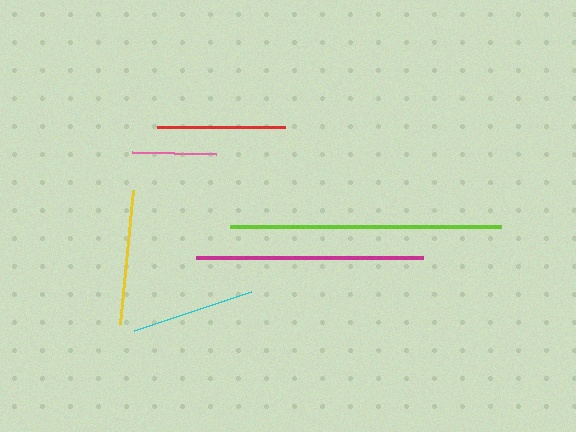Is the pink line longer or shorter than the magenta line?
The magenta line is longer than the pink line.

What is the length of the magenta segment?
The magenta segment is approximately 227 pixels long.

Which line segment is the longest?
The lime line is the longest at approximately 272 pixels.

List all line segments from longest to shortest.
From longest to shortest: lime, magenta, yellow, red, cyan, pink.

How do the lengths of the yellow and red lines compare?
The yellow and red lines are approximately the same length.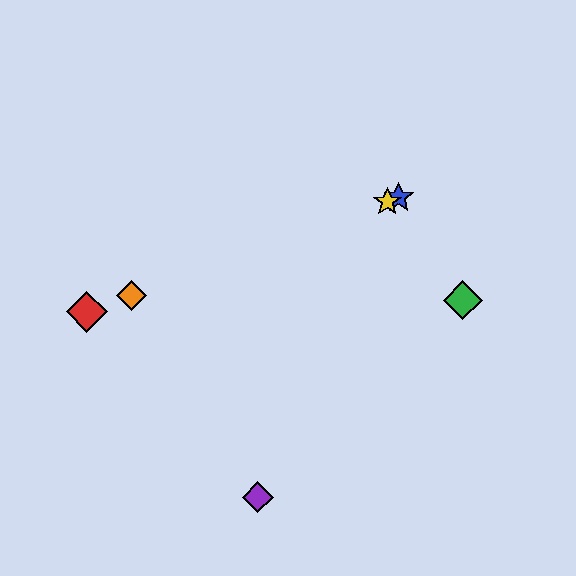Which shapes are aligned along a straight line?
The red diamond, the blue star, the yellow star, the orange diamond are aligned along a straight line.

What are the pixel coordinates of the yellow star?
The yellow star is at (387, 202).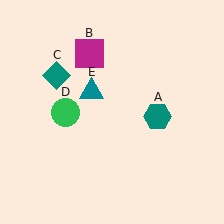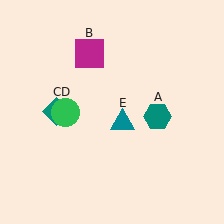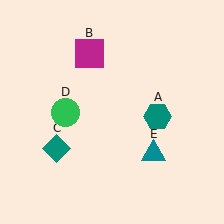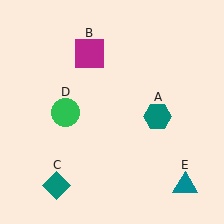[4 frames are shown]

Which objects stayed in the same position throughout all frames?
Teal hexagon (object A) and magenta square (object B) and green circle (object D) remained stationary.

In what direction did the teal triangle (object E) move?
The teal triangle (object E) moved down and to the right.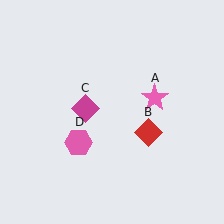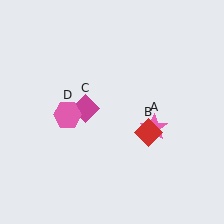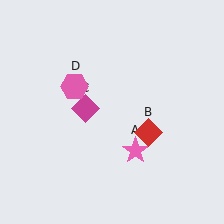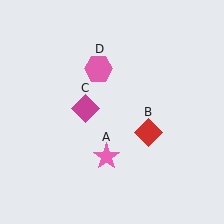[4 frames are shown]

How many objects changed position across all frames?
2 objects changed position: pink star (object A), pink hexagon (object D).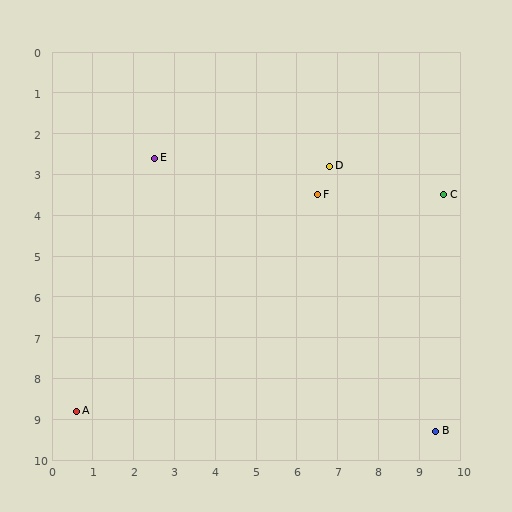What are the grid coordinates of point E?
Point E is at approximately (2.5, 2.6).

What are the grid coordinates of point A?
Point A is at approximately (0.6, 8.8).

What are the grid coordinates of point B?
Point B is at approximately (9.4, 9.3).